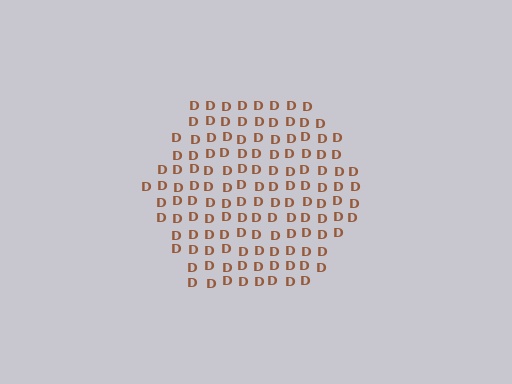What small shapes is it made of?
It is made of small letter D's.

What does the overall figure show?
The overall figure shows a hexagon.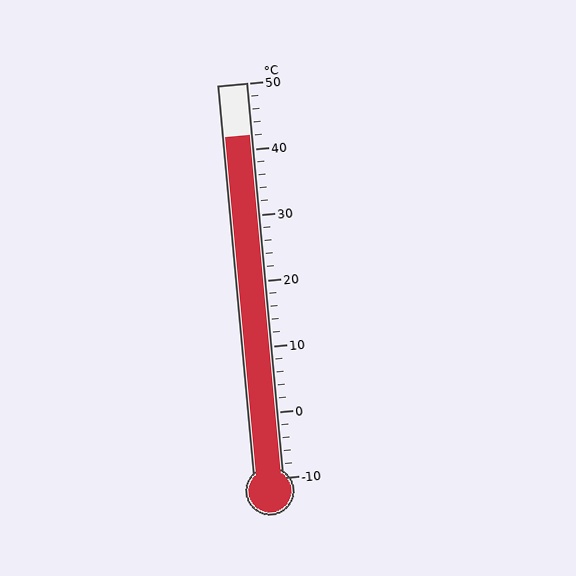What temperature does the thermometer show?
The thermometer shows approximately 42°C.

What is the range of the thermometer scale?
The thermometer scale ranges from -10°C to 50°C.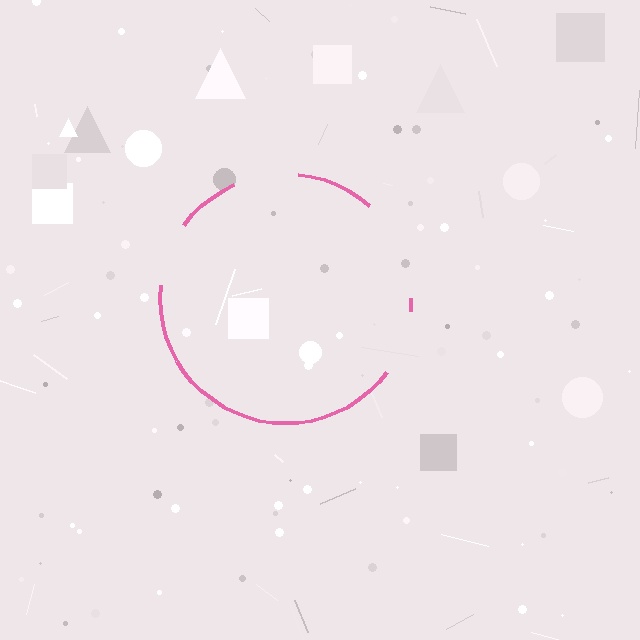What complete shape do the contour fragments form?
The contour fragments form a circle.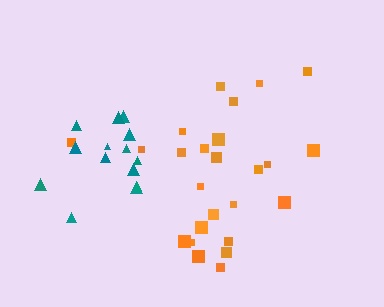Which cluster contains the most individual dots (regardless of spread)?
Orange (25).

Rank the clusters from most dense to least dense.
teal, orange.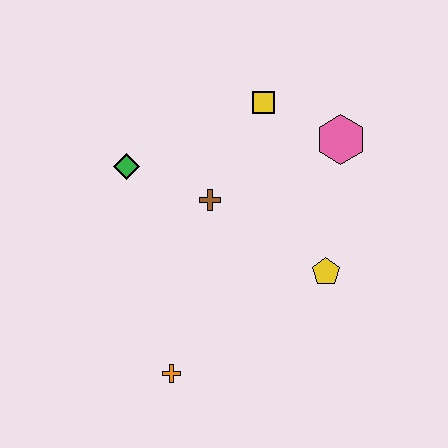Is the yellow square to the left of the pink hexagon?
Yes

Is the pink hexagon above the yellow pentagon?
Yes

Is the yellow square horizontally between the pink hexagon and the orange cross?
Yes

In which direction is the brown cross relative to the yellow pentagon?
The brown cross is to the left of the yellow pentagon.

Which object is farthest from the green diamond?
The yellow pentagon is farthest from the green diamond.